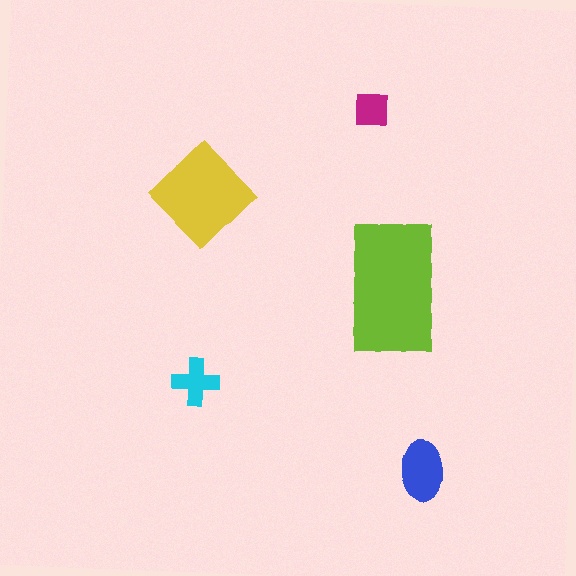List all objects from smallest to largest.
The magenta square, the cyan cross, the blue ellipse, the yellow diamond, the lime rectangle.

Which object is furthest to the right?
The blue ellipse is rightmost.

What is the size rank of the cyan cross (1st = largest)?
4th.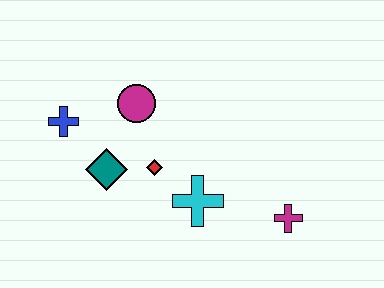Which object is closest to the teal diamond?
The red diamond is closest to the teal diamond.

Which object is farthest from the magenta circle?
The magenta cross is farthest from the magenta circle.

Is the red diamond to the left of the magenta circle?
No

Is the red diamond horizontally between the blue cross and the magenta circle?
No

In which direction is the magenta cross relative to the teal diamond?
The magenta cross is to the right of the teal diamond.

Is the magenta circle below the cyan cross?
No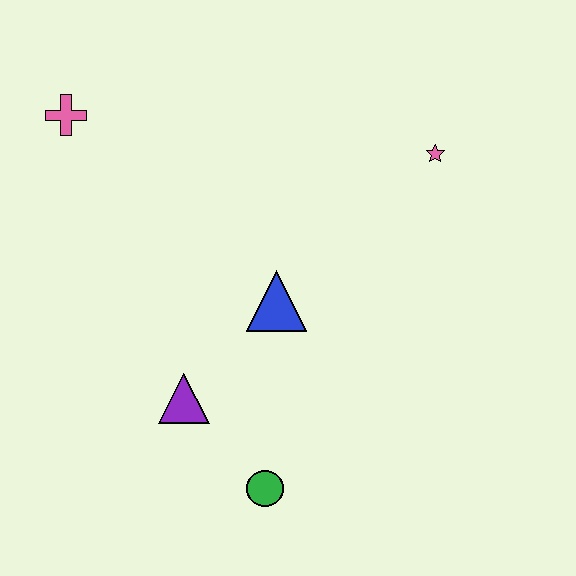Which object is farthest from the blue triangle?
The pink cross is farthest from the blue triangle.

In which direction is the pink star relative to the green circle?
The pink star is above the green circle.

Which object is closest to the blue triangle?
The purple triangle is closest to the blue triangle.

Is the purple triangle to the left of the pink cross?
No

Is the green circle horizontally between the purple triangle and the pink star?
Yes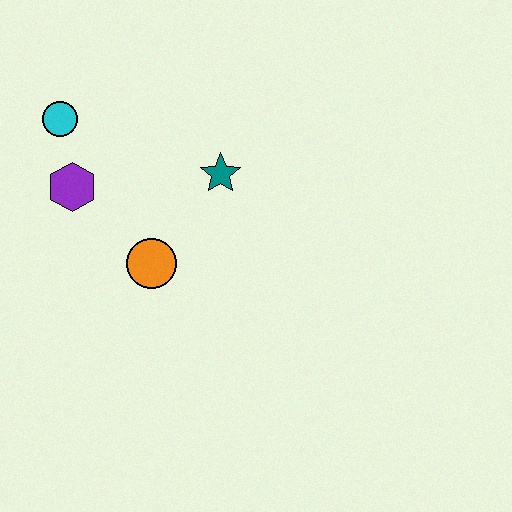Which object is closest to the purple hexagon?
The cyan circle is closest to the purple hexagon.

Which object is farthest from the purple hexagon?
The teal star is farthest from the purple hexagon.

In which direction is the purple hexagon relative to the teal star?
The purple hexagon is to the left of the teal star.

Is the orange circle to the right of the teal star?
No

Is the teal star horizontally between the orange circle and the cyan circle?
No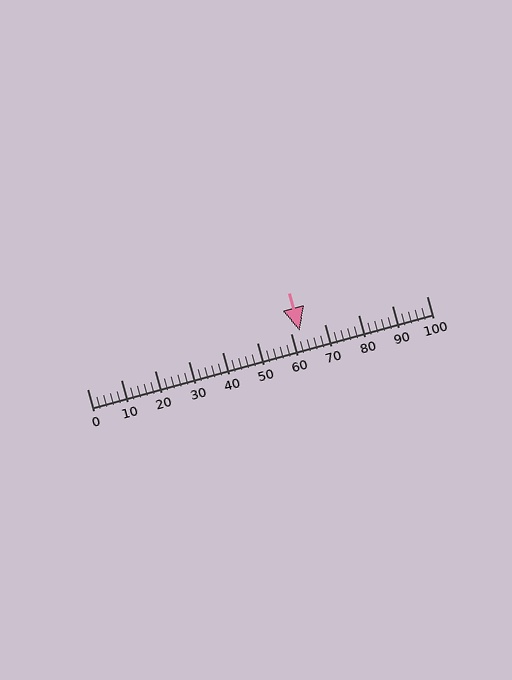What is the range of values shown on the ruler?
The ruler shows values from 0 to 100.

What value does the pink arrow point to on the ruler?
The pink arrow points to approximately 63.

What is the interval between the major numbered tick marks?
The major tick marks are spaced 10 units apart.